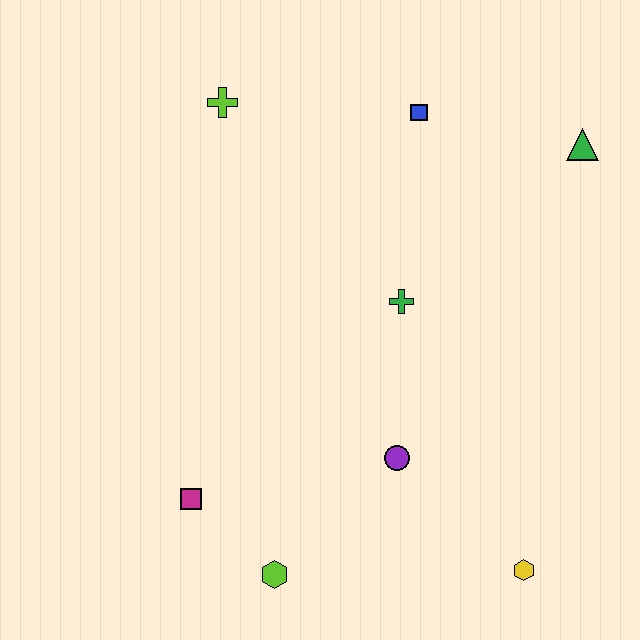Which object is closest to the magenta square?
The lime hexagon is closest to the magenta square.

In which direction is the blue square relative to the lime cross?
The blue square is to the right of the lime cross.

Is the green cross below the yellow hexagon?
No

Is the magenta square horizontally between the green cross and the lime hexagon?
No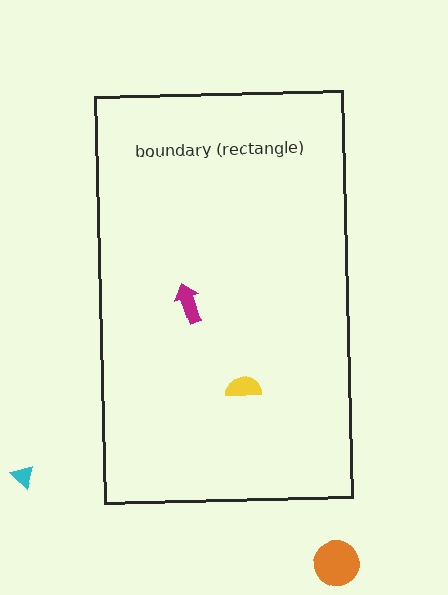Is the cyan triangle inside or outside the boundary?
Outside.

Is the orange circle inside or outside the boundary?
Outside.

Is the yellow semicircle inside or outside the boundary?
Inside.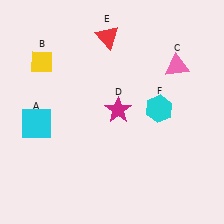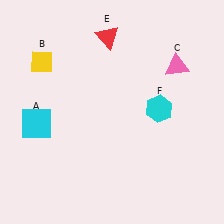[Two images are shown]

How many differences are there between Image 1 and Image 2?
There is 1 difference between the two images.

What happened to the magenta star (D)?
The magenta star (D) was removed in Image 2. It was in the top-right area of Image 1.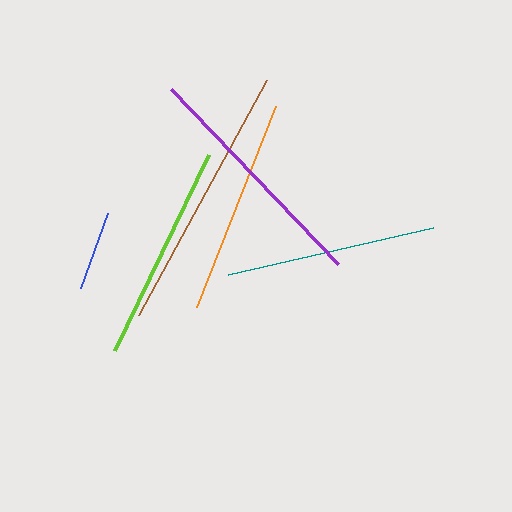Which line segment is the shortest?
The blue line is the shortest at approximately 80 pixels.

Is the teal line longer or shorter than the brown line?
The brown line is longer than the teal line.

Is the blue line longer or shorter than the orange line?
The orange line is longer than the blue line.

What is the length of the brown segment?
The brown segment is approximately 268 pixels long.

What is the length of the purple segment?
The purple segment is approximately 242 pixels long.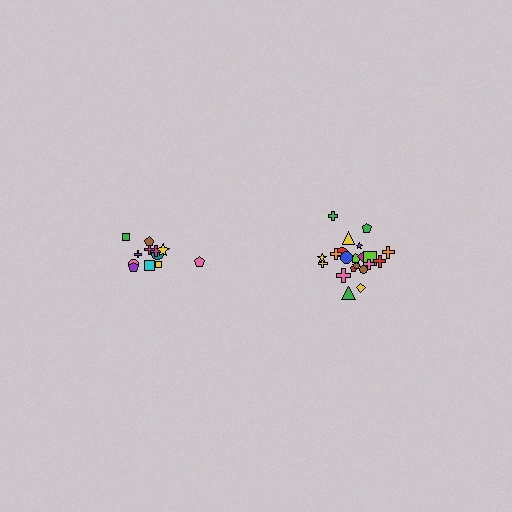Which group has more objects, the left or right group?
The right group.